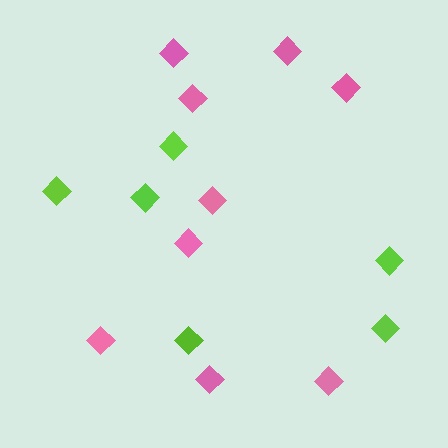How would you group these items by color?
There are 2 groups: one group of pink diamonds (9) and one group of lime diamonds (6).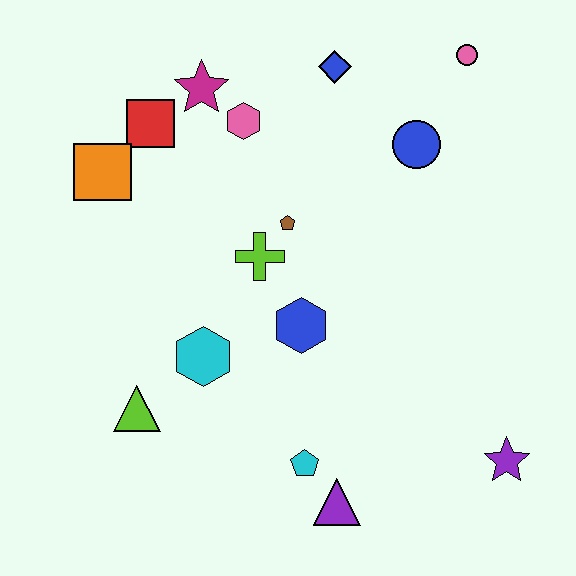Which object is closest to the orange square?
The red square is closest to the orange square.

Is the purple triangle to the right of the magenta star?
Yes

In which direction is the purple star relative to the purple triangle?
The purple star is to the right of the purple triangle.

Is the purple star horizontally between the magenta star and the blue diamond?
No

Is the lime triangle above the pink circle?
No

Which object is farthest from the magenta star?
The purple star is farthest from the magenta star.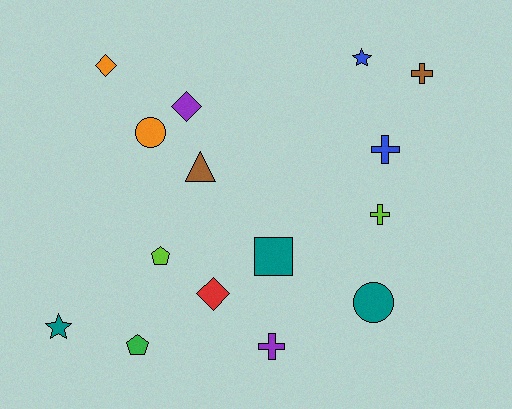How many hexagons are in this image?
There are no hexagons.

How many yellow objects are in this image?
There are no yellow objects.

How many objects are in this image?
There are 15 objects.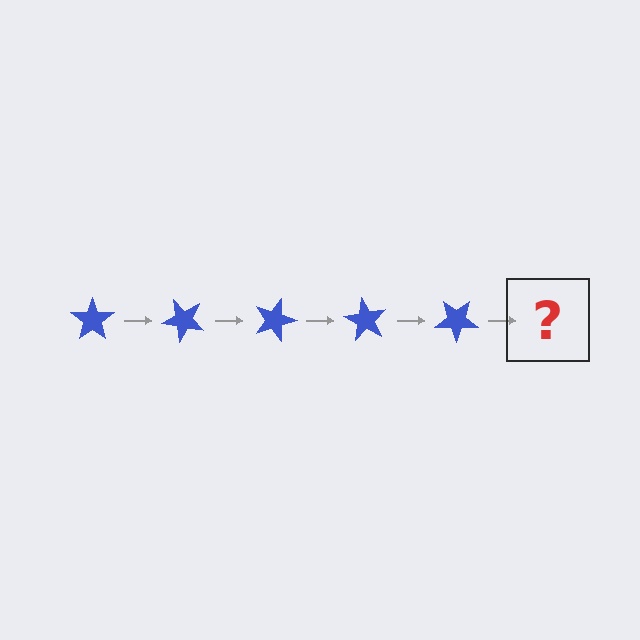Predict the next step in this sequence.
The next step is a blue star rotated 225 degrees.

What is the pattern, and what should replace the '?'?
The pattern is that the star rotates 45 degrees each step. The '?' should be a blue star rotated 225 degrees.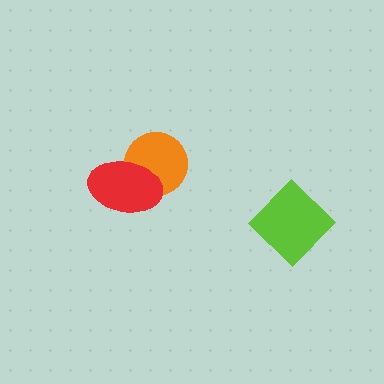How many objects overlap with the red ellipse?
1 object overlaps with the red ellipse.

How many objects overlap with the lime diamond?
0 objects overlap with the lime diamond.